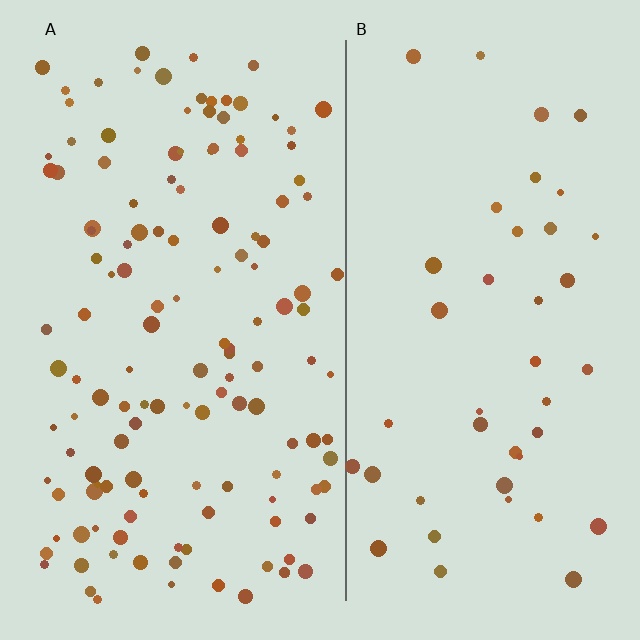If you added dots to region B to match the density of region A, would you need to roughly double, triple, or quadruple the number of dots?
Approximately triple.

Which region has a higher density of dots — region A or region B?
A (the left).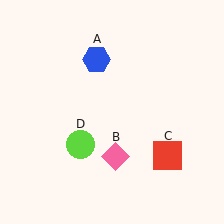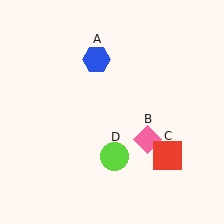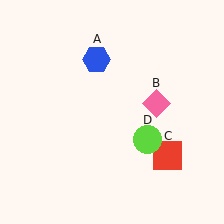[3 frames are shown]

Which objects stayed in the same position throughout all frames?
Blue hexagon (object A) and red square (object C) remained stationary.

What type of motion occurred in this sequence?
The pink diamond (object B), lime circle (object D) rotated counterclockwise around the center of the scene.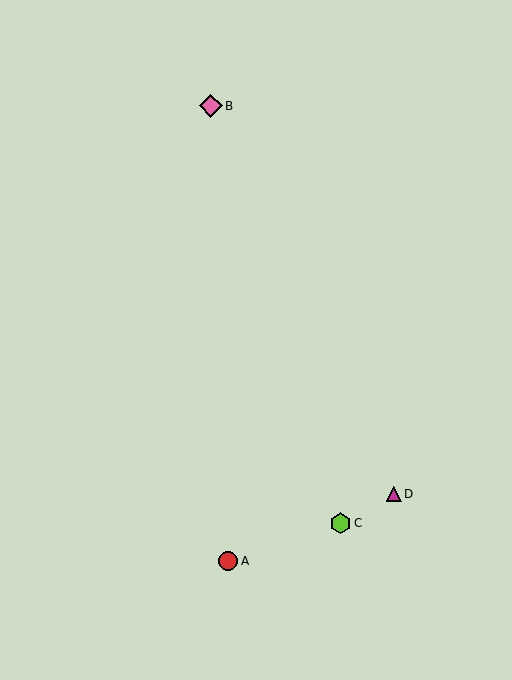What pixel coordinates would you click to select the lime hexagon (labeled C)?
Click at (341, 523) to select the lime hexagon C.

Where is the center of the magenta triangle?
The center of the magenta triangle is at (394, 494).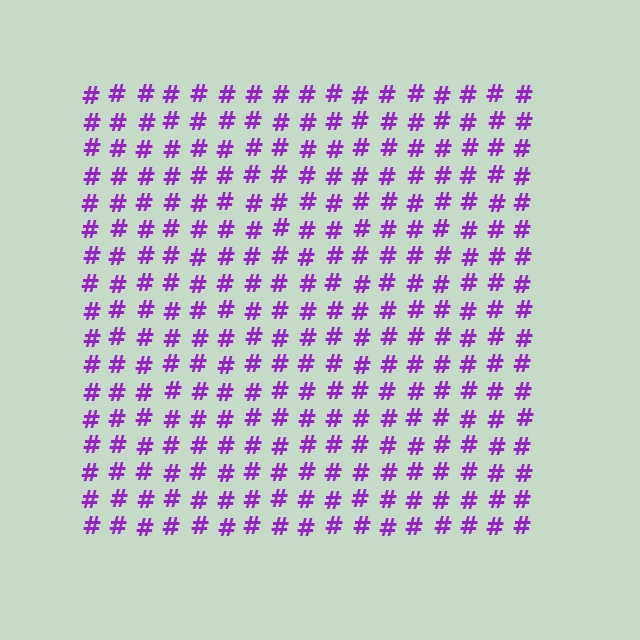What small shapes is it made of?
It is made of small hash symbols.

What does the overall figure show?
The overall figure shows a square.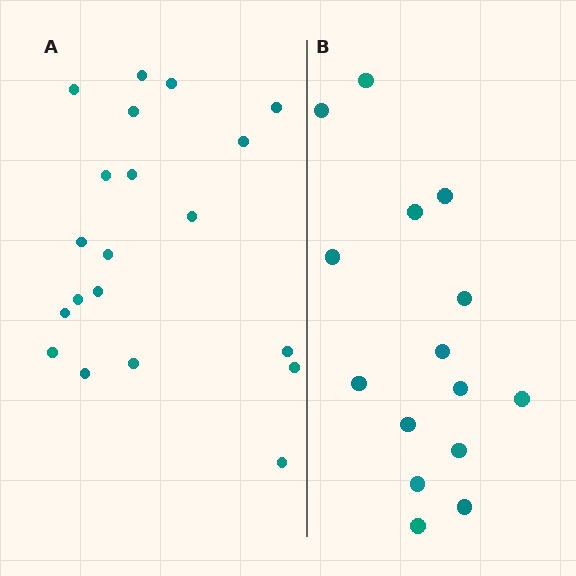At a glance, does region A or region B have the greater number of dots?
Region A (the left region) has more dots.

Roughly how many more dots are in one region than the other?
Region A has about 5 more dots than region B.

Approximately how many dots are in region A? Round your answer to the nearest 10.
About 20 dots.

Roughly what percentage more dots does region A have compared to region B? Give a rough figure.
About 35% more.